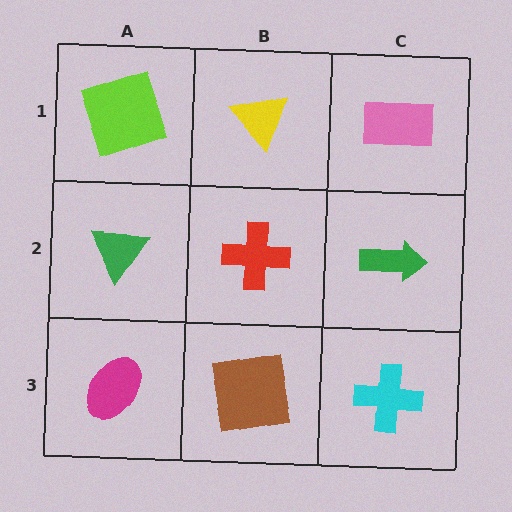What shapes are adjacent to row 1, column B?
A red cross (row 2, column B), a lime square (row 1, column A), a pink rectangle (row 1, column C).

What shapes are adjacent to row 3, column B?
A red cross (row 2, column B), a magenta ellipse (row 3, column A), a cyan cross (row 3, column C).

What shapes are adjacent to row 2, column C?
A pink rectangle (row 1, column C), a cyan cross (row 3, column C), a red cross (row 2, column B).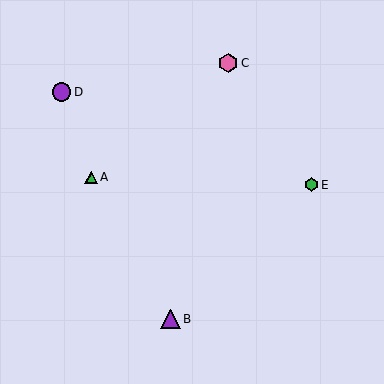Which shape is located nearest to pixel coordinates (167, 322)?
The purple triangle (labeled B) at (171, 319) is nearest to that location.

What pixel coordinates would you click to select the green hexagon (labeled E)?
Click at (311, 185) to select the green hexagon E.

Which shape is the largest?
The pink hexagon (labeled C) is the largest.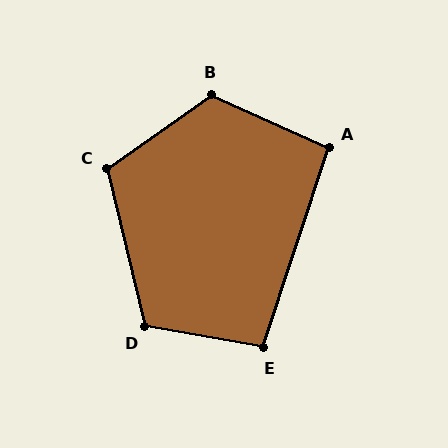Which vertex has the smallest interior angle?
A, at approximately 96 degrees.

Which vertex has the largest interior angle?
B, at approximately 121 degrees.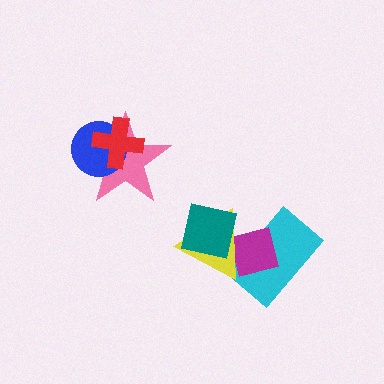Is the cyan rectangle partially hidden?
Yes, it is partially covered by another shape.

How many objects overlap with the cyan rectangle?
2 objects overlap with the cyan rectangle.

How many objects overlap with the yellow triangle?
3 objects overlap with the yellow triangle.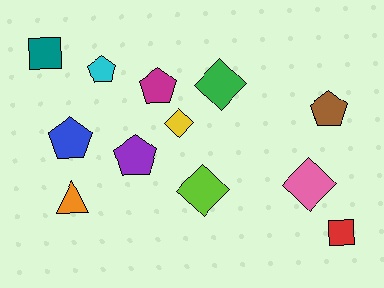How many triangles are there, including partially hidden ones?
There is 1 triangle.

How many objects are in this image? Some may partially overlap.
There are 12 objects.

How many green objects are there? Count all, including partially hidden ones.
There is 1 green object.